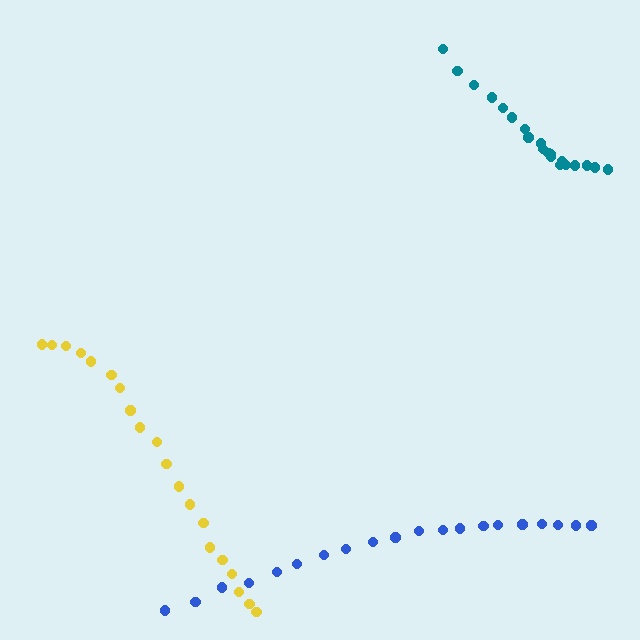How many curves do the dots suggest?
There are 3 distinct paths.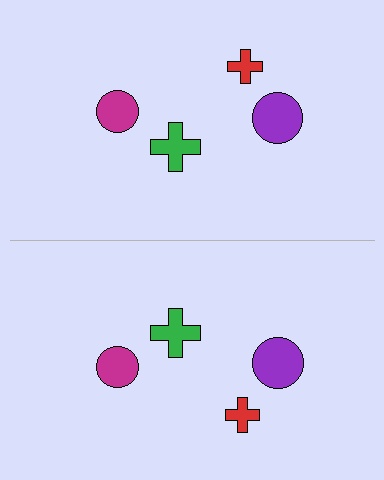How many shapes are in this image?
There are 8 shapes in this image.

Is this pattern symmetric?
Yes, this pattern has bilateral (reflection) symmetry.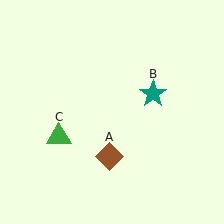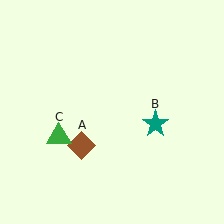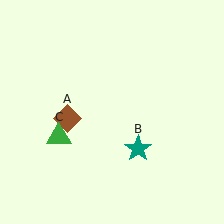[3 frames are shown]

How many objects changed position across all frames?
2 objects changed position: brown diamond (object A), teal star (object B).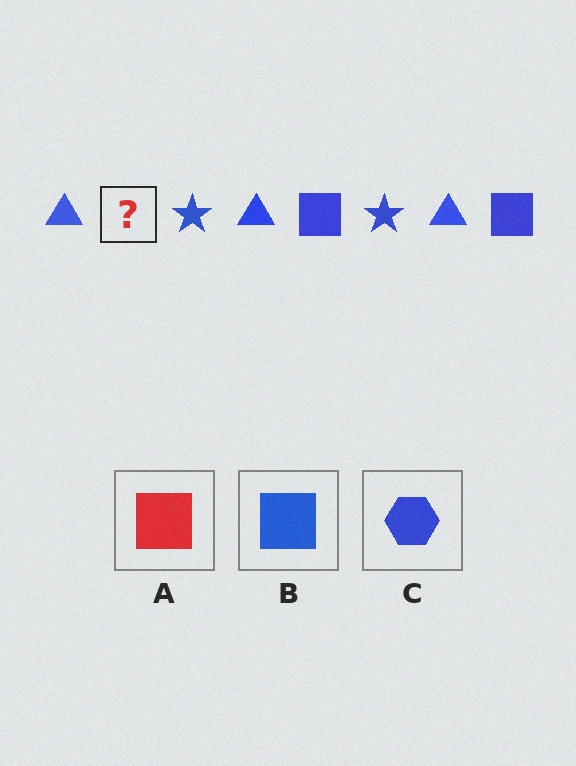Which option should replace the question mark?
Option B.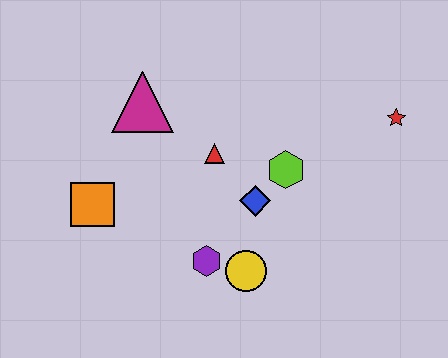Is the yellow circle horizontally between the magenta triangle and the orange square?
No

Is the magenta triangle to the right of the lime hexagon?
No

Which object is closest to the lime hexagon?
The blue diamond is closest to the lime hexagon.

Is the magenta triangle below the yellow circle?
No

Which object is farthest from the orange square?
The red star is farthest from the orange square.